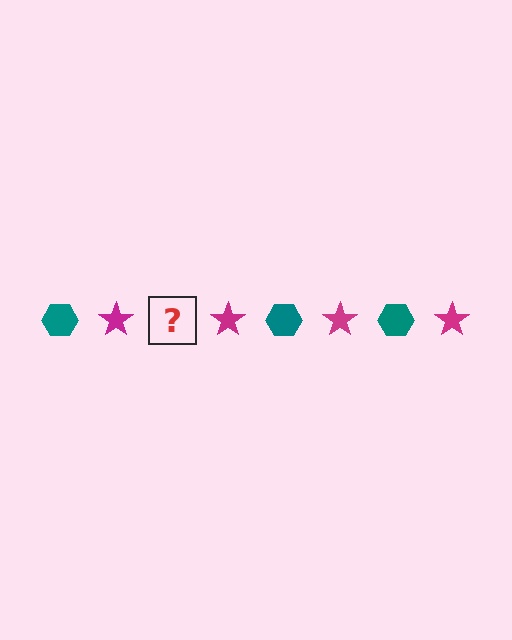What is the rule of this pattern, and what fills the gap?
The rule is that the pattern alternates between teal hexagon and magenta star. The gap should be filled with a teal hexagon.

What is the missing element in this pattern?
The missing element is a teal hexagon.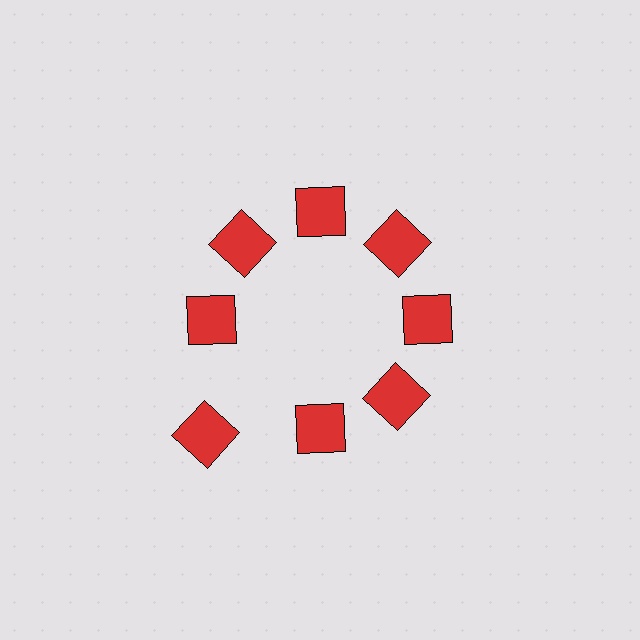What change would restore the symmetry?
The symmetry would be restored by moving it inward, back onto the ring so that all 8 squares sit at equal angles and equal distance from the center.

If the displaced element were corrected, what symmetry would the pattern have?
It would have 8-fold rotational symmetry — the pattern would map onto itself every 45 degrees.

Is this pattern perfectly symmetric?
No. The 8 red squares are arranged in a ring, but one element near the 8 o'clock position is pushed outward from the center, breaking the 8-fold rotational symmetry.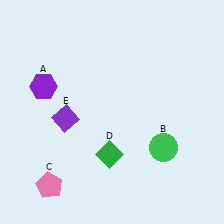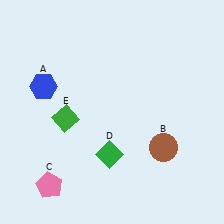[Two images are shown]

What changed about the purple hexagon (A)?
In Image 1, A is purple. In Image 2, it changed to blue.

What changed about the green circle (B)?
In Image 1, B is green. In Image 2, it changed to brown.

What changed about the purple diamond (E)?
In Image 1, E is purple. In Image 2, it changed to green.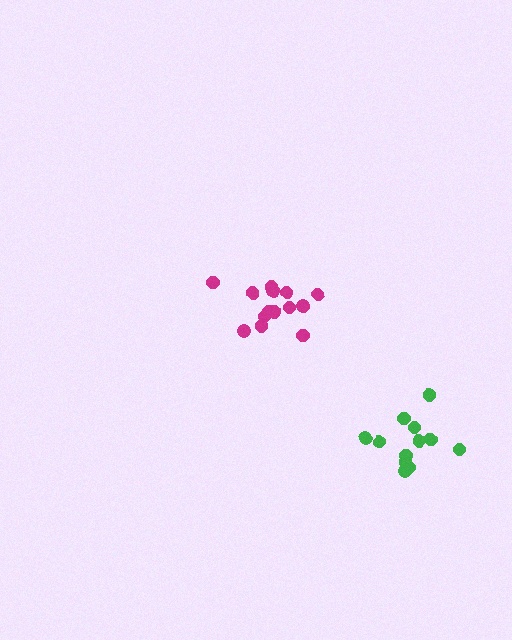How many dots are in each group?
Group 1: 12 dots, Group 2: 15 dots (27 total).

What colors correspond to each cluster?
The clusters are colored: green, magenta.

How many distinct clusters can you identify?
There are 2 distinct clusters.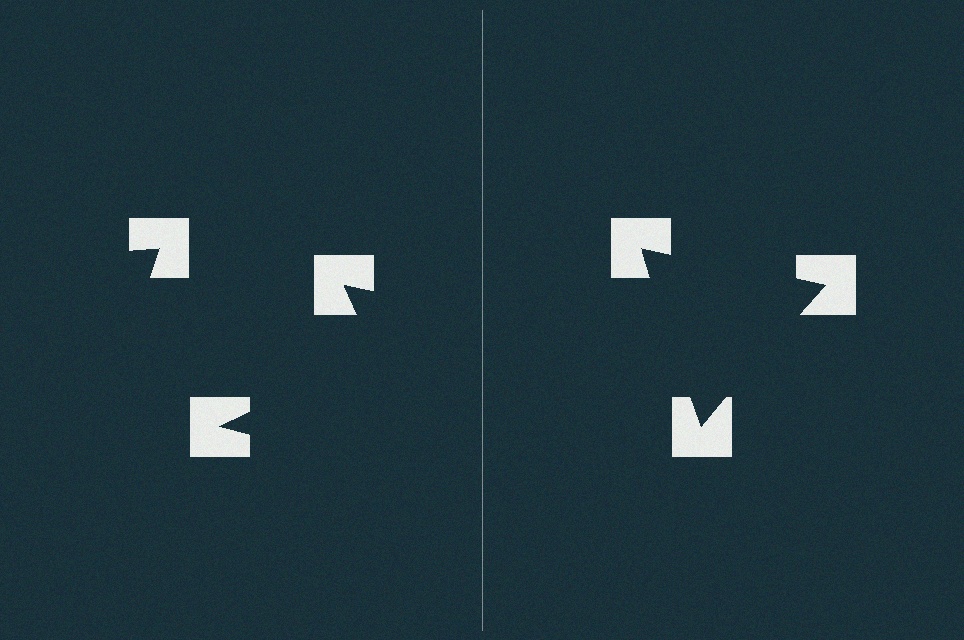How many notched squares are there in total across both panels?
6 — 3 on each side.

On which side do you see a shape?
An illusory triangle appears on the right side. On the left side the wedge cuts are rotated, so no coherent shape forms.